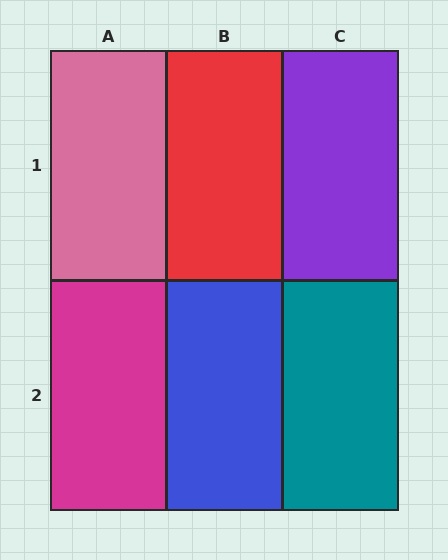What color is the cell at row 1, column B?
Red.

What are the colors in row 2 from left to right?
Magenta, blue, teal.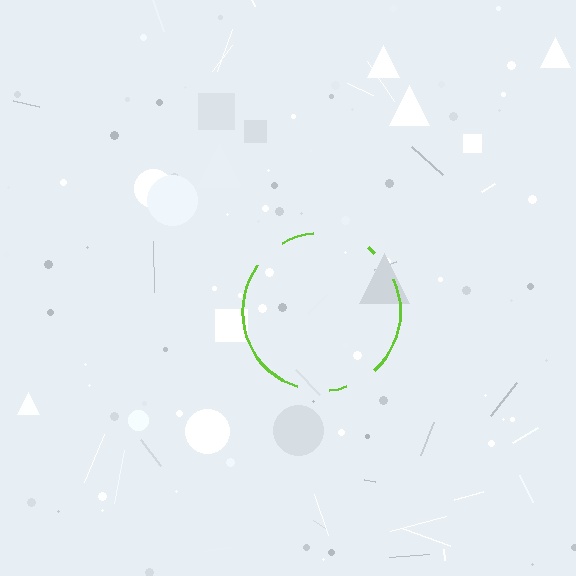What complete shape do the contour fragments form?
The contour fragments form a circle.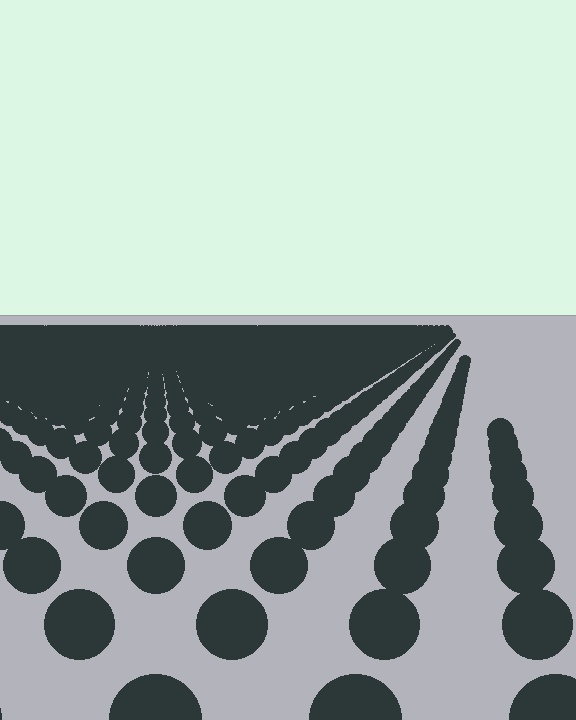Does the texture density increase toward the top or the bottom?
Density increases toward the top.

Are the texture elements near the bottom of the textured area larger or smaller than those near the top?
Larger. Near the bottom, elements are closer to the viewer and appear at a bigger on-screen size.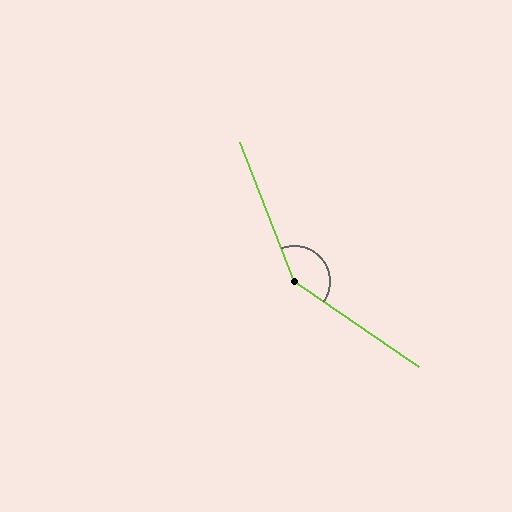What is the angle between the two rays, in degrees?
Approximately 146 degrees.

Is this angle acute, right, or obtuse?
It is obtuse.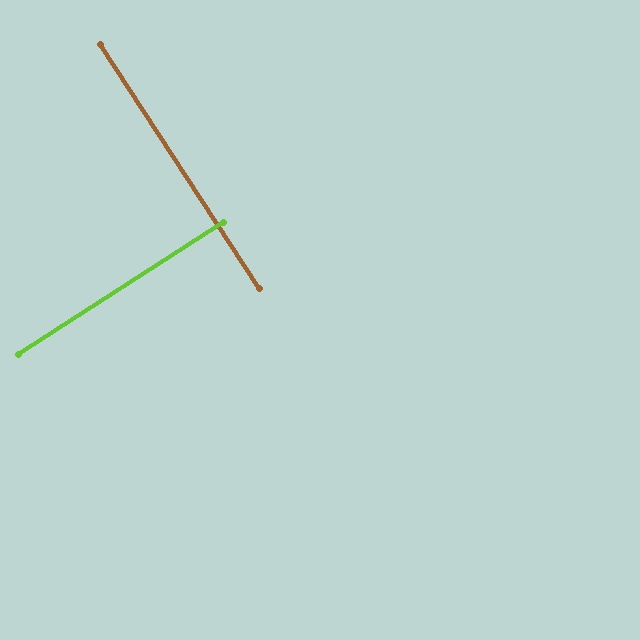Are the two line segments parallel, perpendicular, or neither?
Perpendicular — they meet at approximately 90°.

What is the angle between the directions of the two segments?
Approximately 90 degrees.